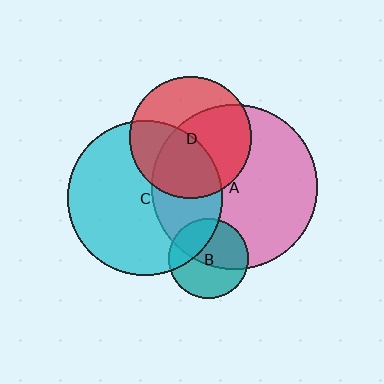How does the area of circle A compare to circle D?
Approximately 1.8 times.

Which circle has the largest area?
Circle A (pink).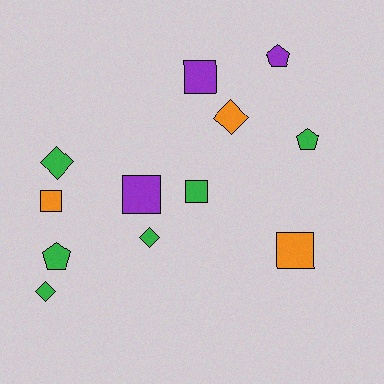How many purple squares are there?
There are 2 purple squares.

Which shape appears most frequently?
Square, with 5 objects.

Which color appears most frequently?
Green, with 6 objects.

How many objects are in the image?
There are 12 objects.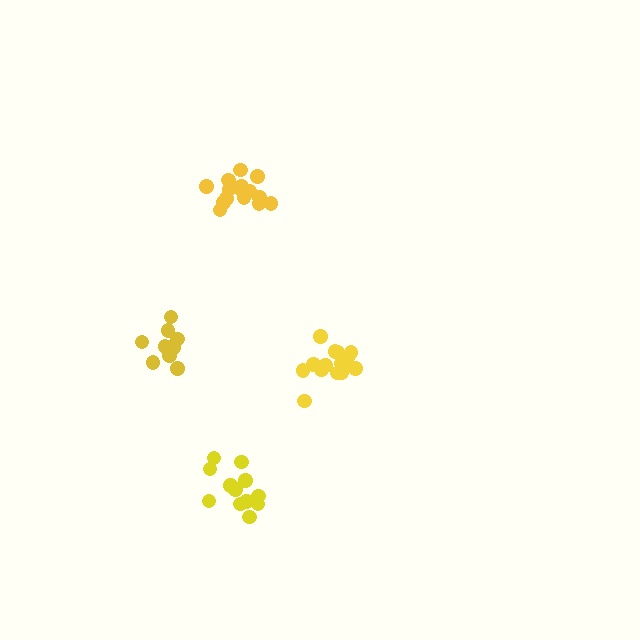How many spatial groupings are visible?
There are 4 spatial groupings.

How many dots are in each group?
Group 1: 12 dots, Group 2: 15 dots, Group 3: 16 dots, Group 4: 10 dots (53 total).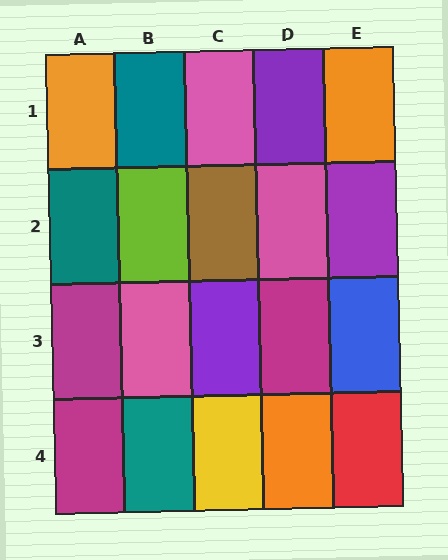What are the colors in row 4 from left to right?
Magenta, teal, yellow, orange, red.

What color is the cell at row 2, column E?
Purple.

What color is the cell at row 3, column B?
Pink.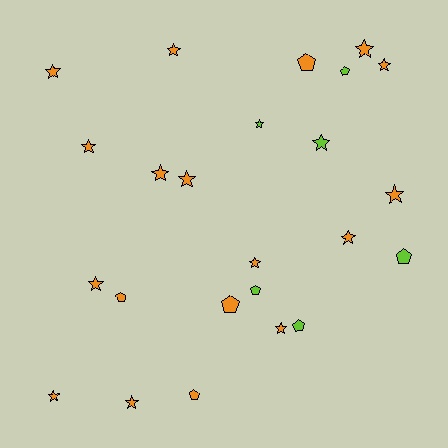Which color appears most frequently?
Orange, with 18 objects.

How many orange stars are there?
There are 14 orange stars.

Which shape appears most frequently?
Star, with 16 objects.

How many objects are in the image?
There are 24 objects.